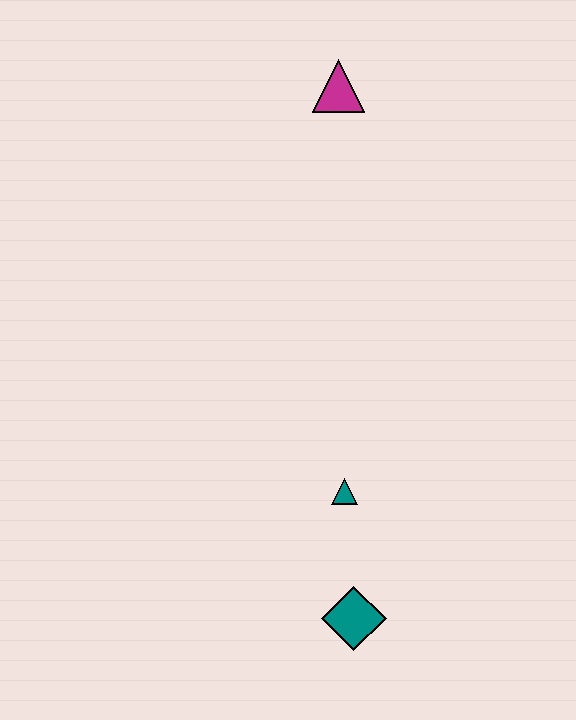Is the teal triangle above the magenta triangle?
No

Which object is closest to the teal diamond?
The teal triangle is closest to the teal diamond.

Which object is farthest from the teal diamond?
The magenta triangle is farthest from the teal diamond.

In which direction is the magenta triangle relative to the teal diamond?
The magenta triangle is above the teal diamond.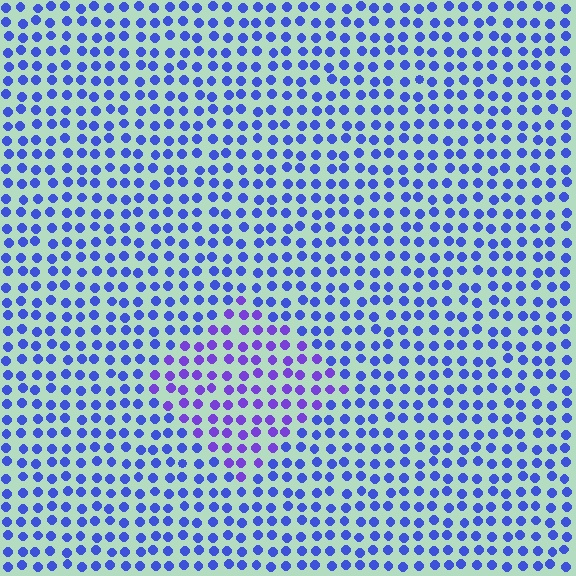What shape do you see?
I see a diamond.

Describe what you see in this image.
The image is filled with small blue elements in a uniform arrangement. A diamond-shaped region is visible where the elements are tinted to a slightly different hue, forming a subtle color boundary.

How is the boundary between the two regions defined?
The boundary is defined purely by a slight shift in hue (about 30 degrees). Spacing, size, and orientation are identical on both sides.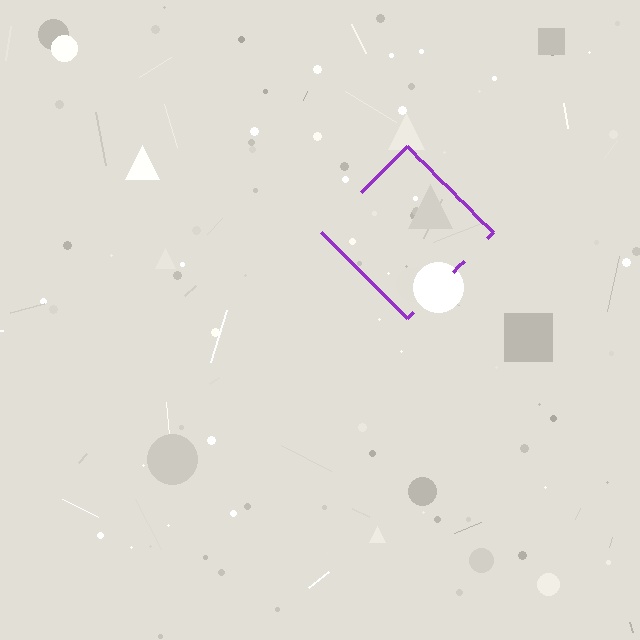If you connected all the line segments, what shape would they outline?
They would outline a diamond.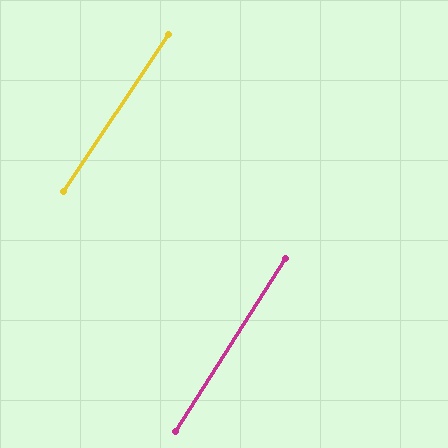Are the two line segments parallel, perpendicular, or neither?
Parallel — their directions differ by only 1.6°.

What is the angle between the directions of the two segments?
Approximately 2 degrees.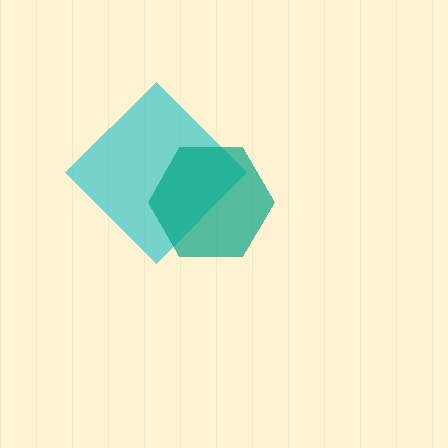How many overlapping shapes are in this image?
There are 2 overlapping shapes in the image.